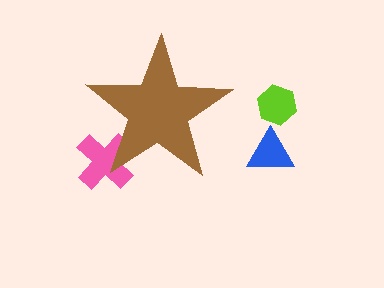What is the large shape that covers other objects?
A brown star.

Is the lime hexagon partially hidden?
No, the lime hexagon is fully visible.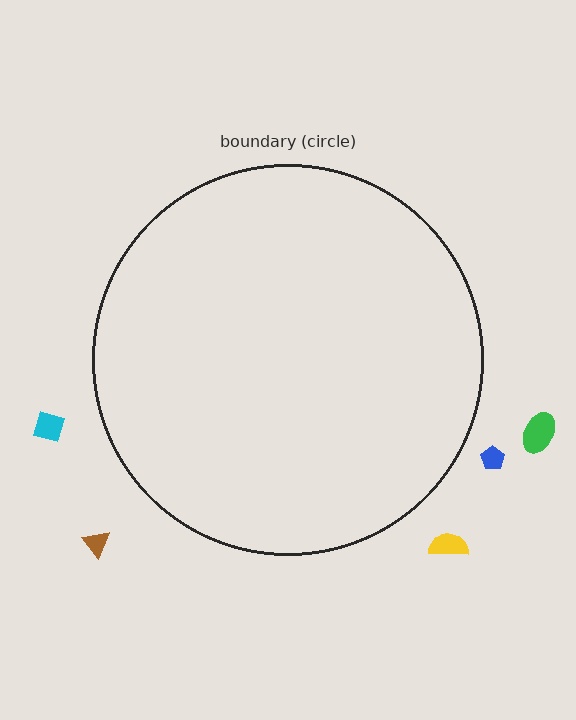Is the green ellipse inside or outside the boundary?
Outside.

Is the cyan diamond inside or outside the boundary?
Outside.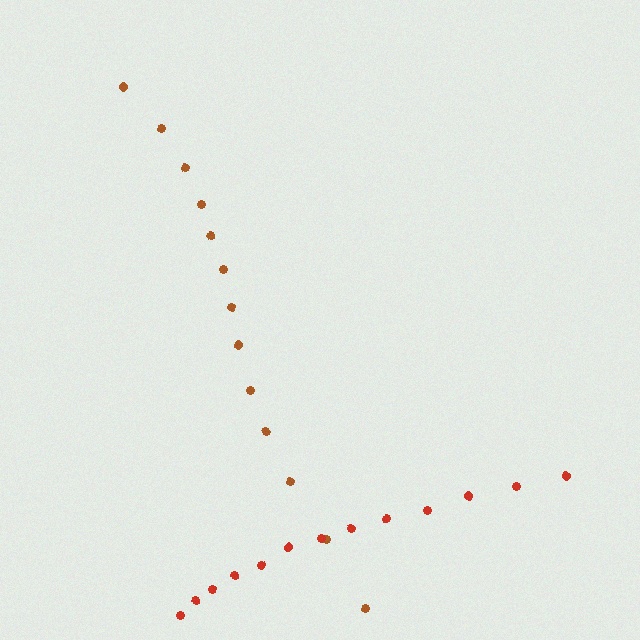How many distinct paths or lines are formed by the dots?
There are 2 distinct paths.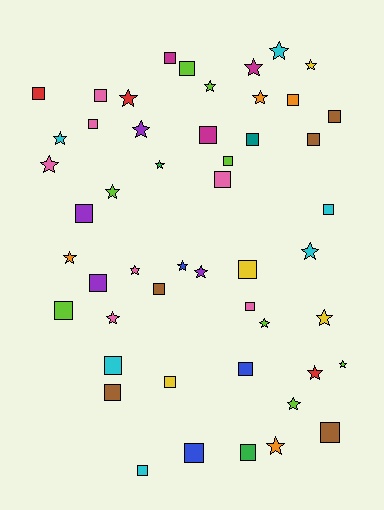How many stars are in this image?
There are 23 stars.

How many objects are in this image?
There are 50 objects.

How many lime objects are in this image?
There are 8 lime objects.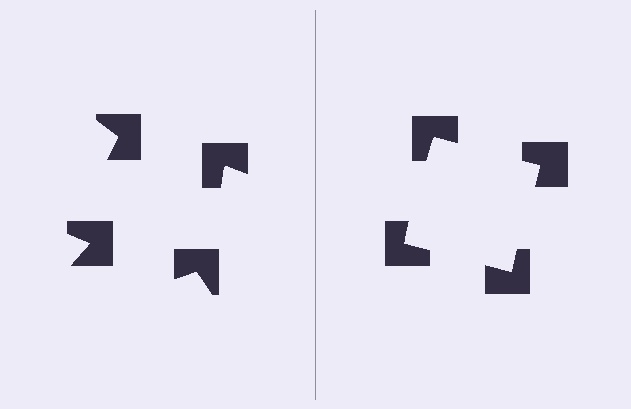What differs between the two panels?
The notched squares are positioned identically on both sides; only the wedge orientations differ. On the right they align to a square; on the left they are misaligned.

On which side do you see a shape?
An illusory square appears on the right side. On the left side the wedge cuts are rotated, so no coherent shape forms.